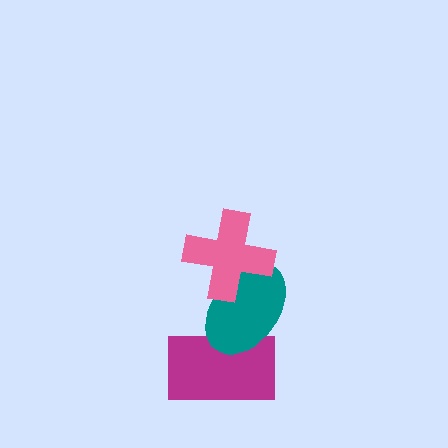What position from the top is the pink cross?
The pink cross is 1st from the top.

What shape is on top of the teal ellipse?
The pink cross is on top of the teal ellipse.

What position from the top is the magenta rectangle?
The magenta rectangle is 3rd from the top.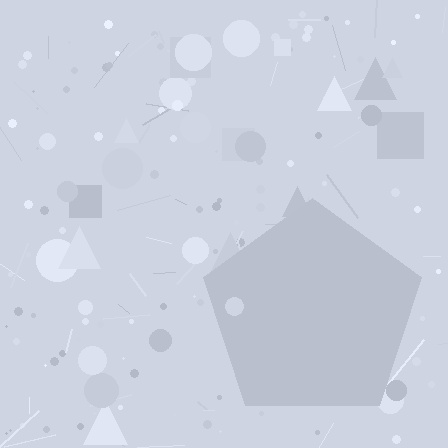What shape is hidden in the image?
A pentagon is hidden in the image.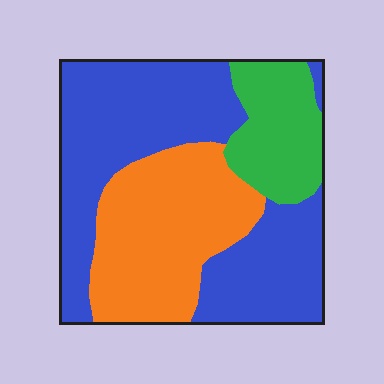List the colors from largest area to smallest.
From largest to smallest: blue, orange, green.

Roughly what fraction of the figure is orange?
Orange takes up about one third (1/3) of the figure.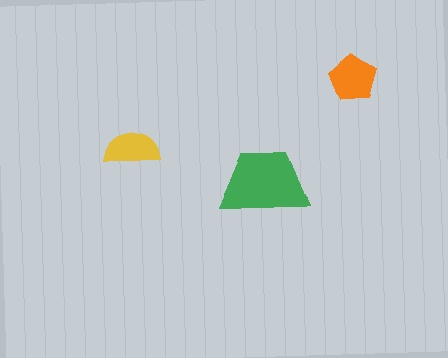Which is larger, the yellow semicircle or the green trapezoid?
The green trapezoid.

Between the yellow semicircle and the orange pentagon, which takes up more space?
The orange pentagon.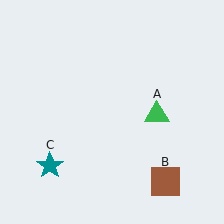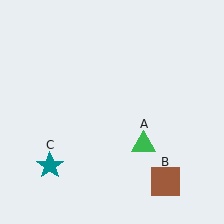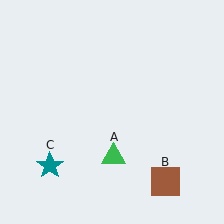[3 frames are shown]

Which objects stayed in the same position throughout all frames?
Brown square (object B) and teal star (object C) remained stationary.